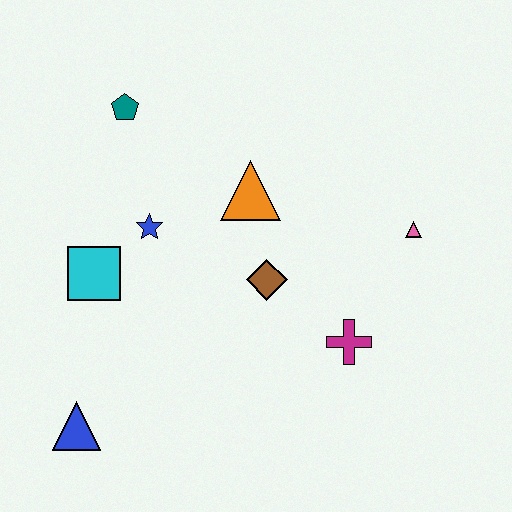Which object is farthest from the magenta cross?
The teal pentagon is farthest from the magenta cross.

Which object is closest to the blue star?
The cyan square is closest to the blue star.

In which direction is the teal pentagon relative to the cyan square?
The teal pentagon is above the cyan square.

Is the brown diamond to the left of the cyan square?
No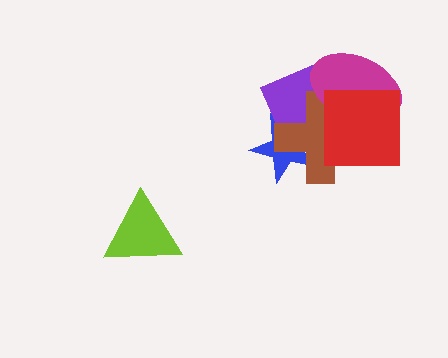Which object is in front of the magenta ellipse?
The red square is in front of the magenta ellipse.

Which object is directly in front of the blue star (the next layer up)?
The purple rectangle is directly in front of the blue star.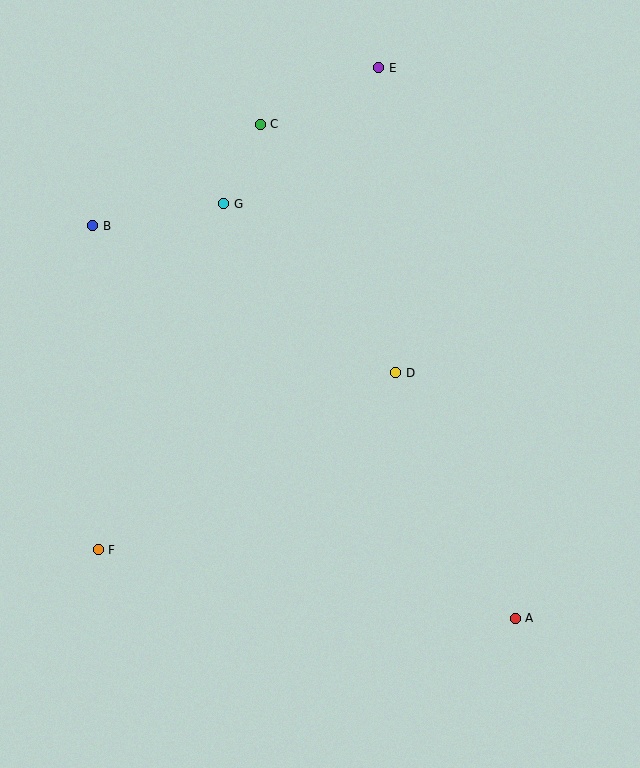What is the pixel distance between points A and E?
The distance between A and E is 567 pixels.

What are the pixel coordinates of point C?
Point C is at (260, 124).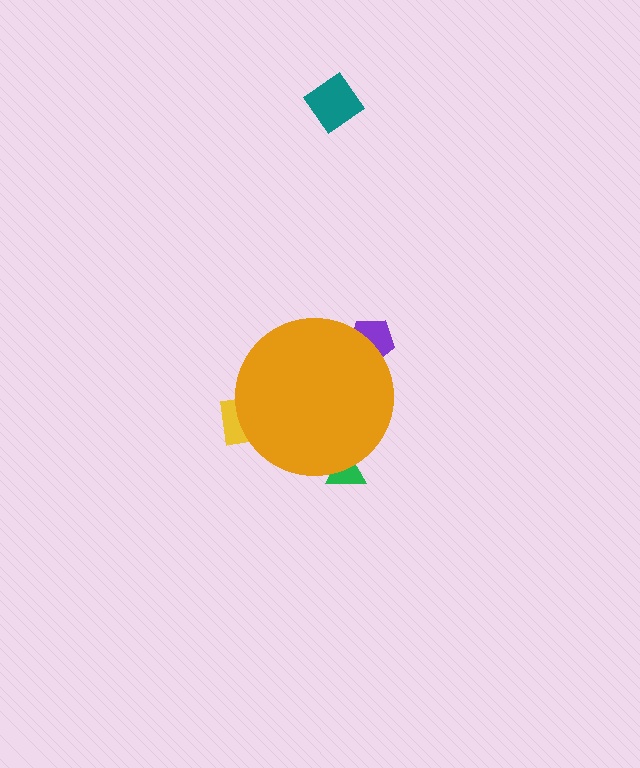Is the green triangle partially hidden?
Yes, the green triangle is partially hidden behind the orange circle.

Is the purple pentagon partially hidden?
Yes, the purple pentagon is partially hidden behind the orange circle.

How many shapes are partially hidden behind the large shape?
3 shapes are partially hidden.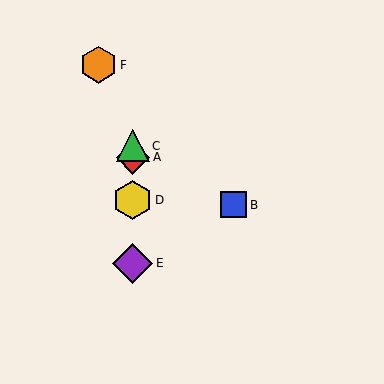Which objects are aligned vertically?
Objects A, C, D, E are aligned vertically.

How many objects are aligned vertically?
4 objects (A, C, D, E) are aligned vertically.